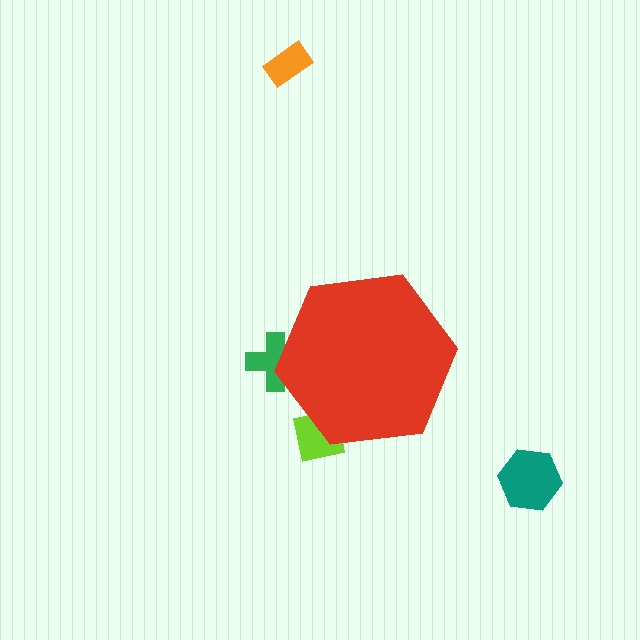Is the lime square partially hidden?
Yes, the lime square is partially hidden behind the red hexagon.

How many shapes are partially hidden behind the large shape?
2 shapes are partially hidden.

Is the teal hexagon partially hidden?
No, the teal hexagon is fully visible.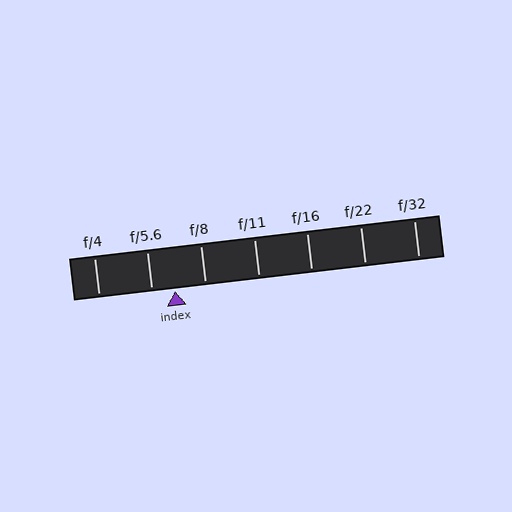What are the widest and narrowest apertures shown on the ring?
The widest aperture shown is f/4 and the narrowest is f/32.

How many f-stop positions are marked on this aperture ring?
There are 7 f-stop positions marked.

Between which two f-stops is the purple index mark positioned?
The index mark is between f/5.6 and f/8.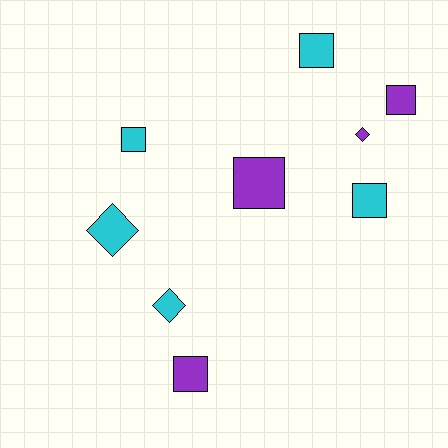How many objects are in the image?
There are 9 objects.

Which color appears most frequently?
Cyan, with 5 objects.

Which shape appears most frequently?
Square, with 6 objects.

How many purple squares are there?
There are 3 purple squares.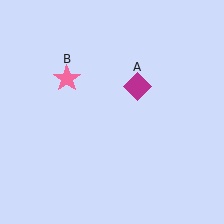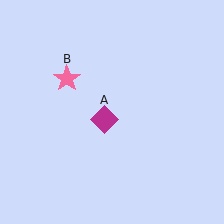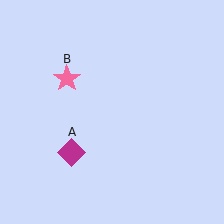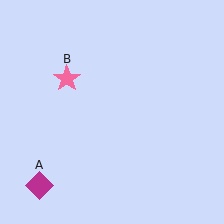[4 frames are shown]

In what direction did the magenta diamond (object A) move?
The magenta diamond (object A) moved down and to the left.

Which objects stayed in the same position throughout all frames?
Pink star (object B) remained stationary.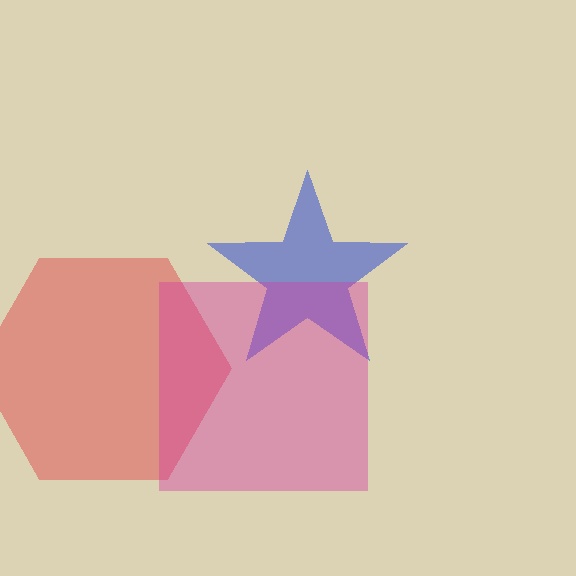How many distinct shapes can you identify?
There are 3 distinct shapes: a blue star, a red hexagon, a magenta square.